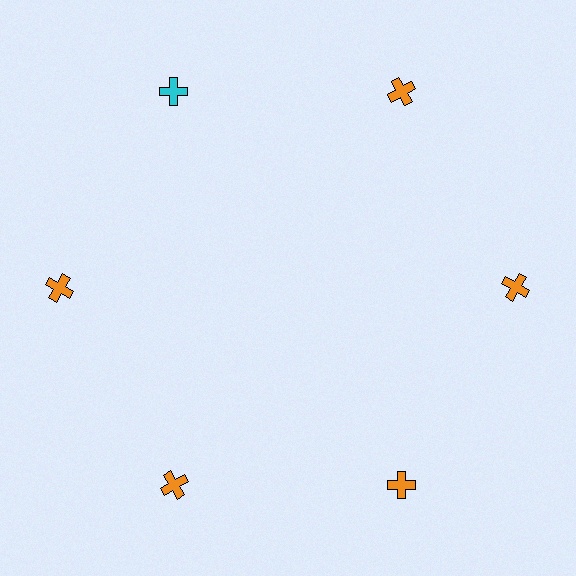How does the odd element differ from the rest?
It has a different color: cyan instead of orange.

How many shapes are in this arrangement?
There are 6 shapes arranged in a ring pattern.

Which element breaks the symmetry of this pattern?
The cyan cross at roughly the 11 o'clock position breaks the symmetry. All other shapes are orange crosses.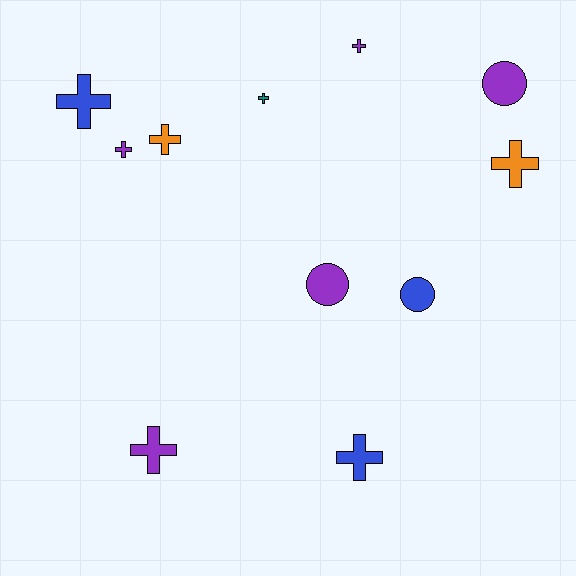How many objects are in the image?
There are 11 objects.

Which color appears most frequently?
Purple, with 5 objects.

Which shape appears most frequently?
Cross, with 8 objects.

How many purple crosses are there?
There are 3 purple crosses.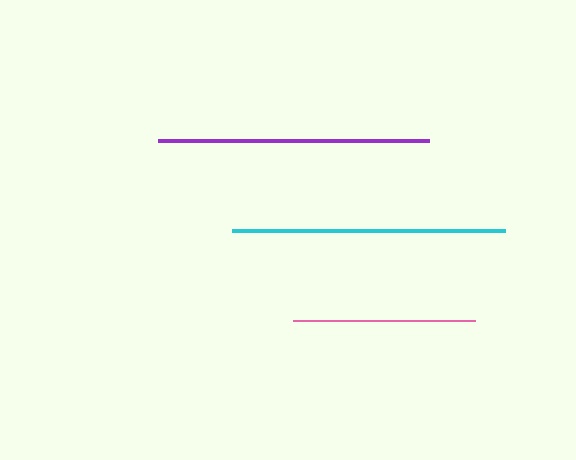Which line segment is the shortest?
The pink line is the shortest at approximately 183 pixels.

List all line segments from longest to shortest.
From longest to shortest: cyan, purple, pink.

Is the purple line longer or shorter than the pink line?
The purple line is longer than the pink line.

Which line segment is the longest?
The cyan line is the longest at approximately 273 pixels.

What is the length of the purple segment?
The purple segment is approximately 271 pixels long.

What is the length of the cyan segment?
The cyan segment is approximately 273 pixels long.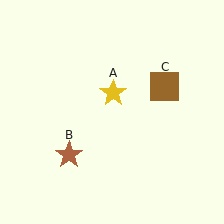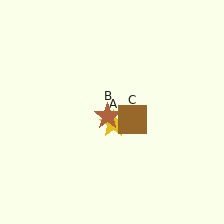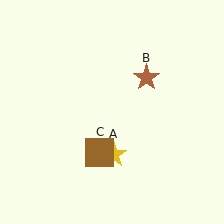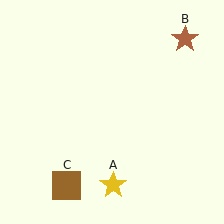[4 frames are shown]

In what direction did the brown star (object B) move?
The brown star (object B) moved up and to the right.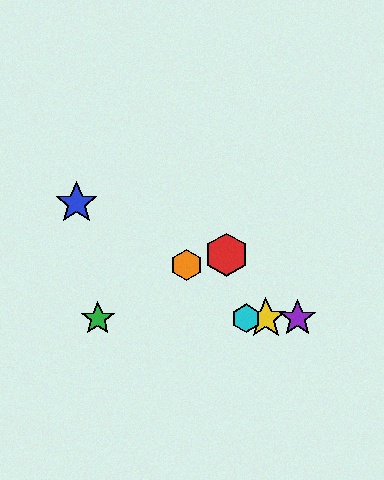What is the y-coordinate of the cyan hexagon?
The cyan hexagon is at y≈318.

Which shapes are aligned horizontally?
The green star, the yellow star, the purple star, the cyan hexagon are aligned horizontally.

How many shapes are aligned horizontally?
4 shapes (the green star, the yellow star, the purple star, the cyan hexagon) are aligned horizontally.